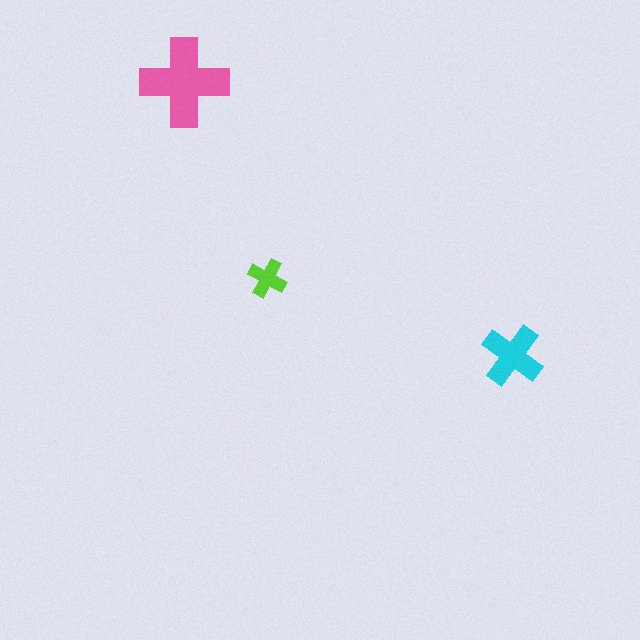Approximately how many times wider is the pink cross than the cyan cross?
About 1.5 times wider.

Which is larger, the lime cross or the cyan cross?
The cyan one.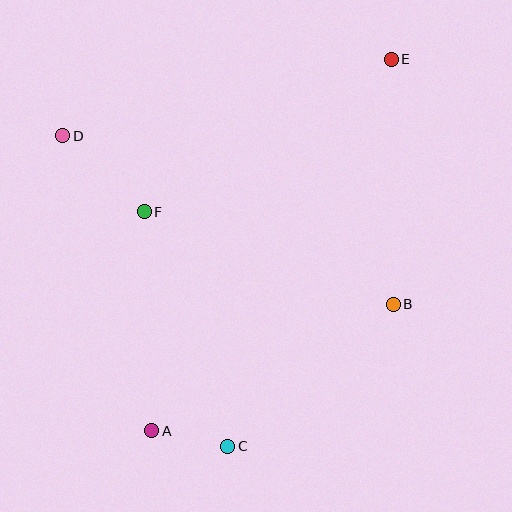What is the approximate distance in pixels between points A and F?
The distance between A and F is approximately 219 pixels.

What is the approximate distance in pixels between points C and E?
The distance between C and E is approximately 420 pixels.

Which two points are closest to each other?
Points A and C are closest to each other.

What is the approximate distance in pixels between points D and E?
The distance between D and E is approximately 337 pixels.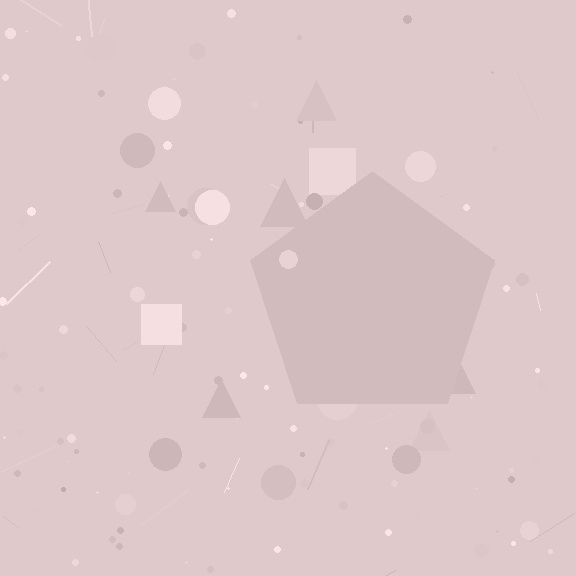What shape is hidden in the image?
A pentagon is hidden in the image.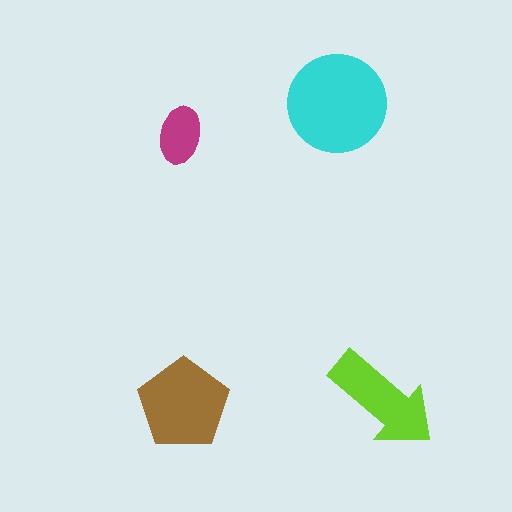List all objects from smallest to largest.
The magenta ellipse, the lime arrow, the brown pentagon, the cyan circle.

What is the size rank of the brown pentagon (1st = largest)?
2nd.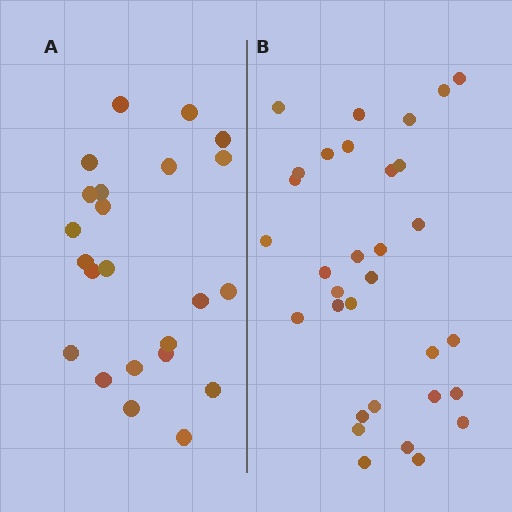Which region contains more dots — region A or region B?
Region B (the right region) has more dots.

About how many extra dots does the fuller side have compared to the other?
Region B has roughly 8 or so more dots than region A.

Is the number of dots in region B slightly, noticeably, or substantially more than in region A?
Region B has noticeably more, but not dramatically so. The ratio is roughly 1.4 to 1.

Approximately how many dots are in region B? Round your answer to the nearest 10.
About 30 dots. (The exact count is 32, which rounds to 30.)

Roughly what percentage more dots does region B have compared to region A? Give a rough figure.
About 40% more.